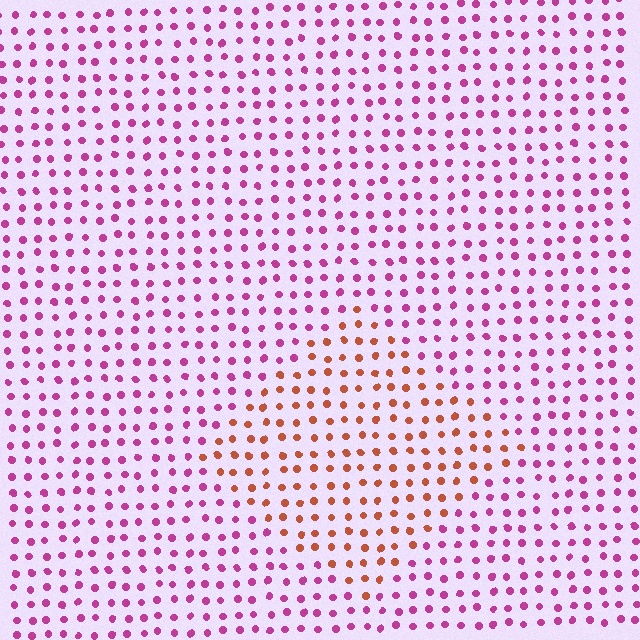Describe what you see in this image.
The image is filled with small magenta elements in a uniform arrangement. A diamond-shaped region is visible where the elements are tinted to a slightly different hue, forming a subtle color boundary.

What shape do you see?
I see a diamond.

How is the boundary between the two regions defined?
The boundary is defined purely by a slight shift in hue (about 54 degrees). Spacing, size, and orientation are identical on both sides.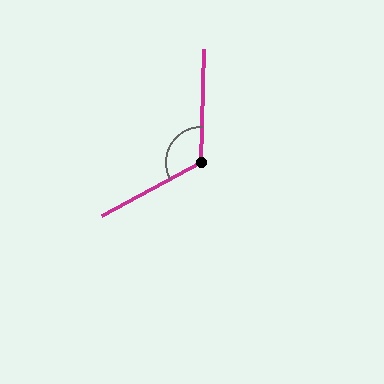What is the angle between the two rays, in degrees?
Approximately 120 degrees.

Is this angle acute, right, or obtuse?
It is obtuse.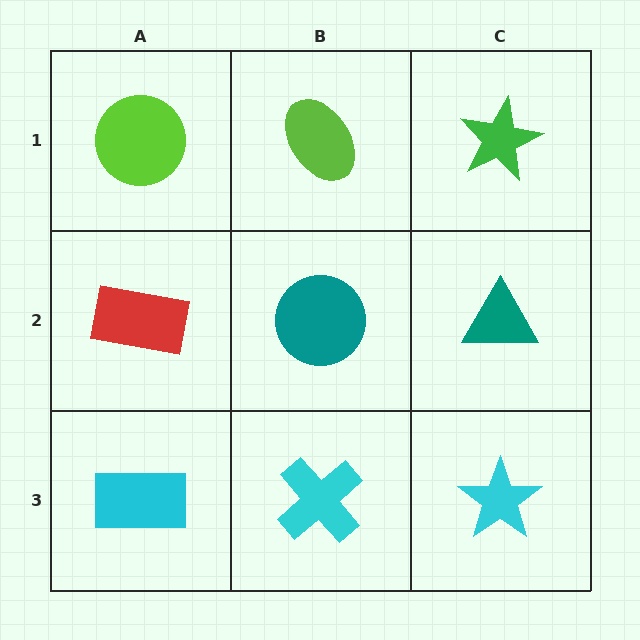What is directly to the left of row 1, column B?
A lime circle.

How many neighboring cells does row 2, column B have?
4.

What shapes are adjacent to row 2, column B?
A lime ellipse (row 1, column B), a cyan cross (row 3, column B), a red rectangle (row 2, column A), a teal triangle (row 2, column C).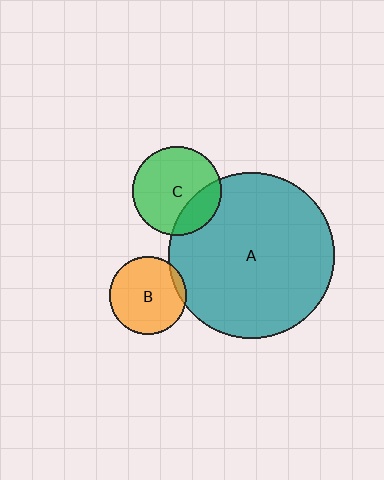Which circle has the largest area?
Circle A (teal).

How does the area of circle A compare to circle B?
Approximately 4.6 times.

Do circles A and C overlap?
Yes.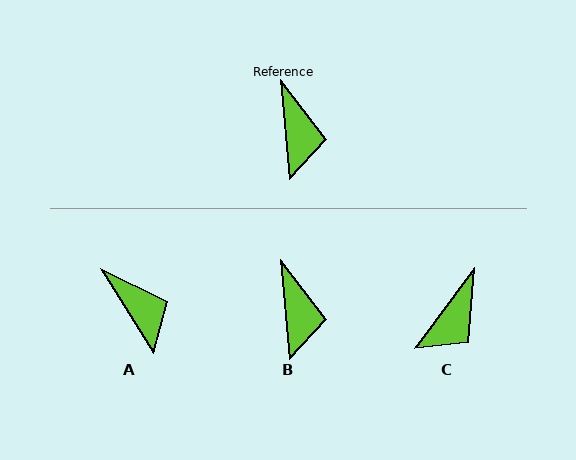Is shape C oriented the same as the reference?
No, it is off by about 42 degrees.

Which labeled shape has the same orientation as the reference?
B.